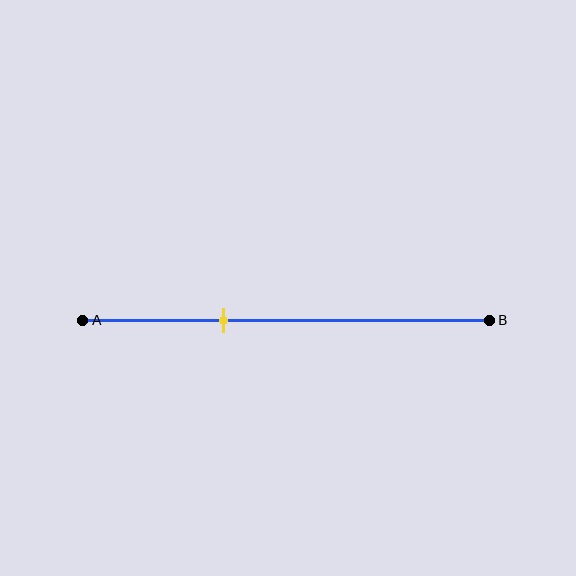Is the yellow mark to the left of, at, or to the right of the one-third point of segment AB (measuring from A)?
The yellow mark is approximately at the one-third point of segment AB.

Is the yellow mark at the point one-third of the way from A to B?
Yes, the mark is approximately at the one-third point.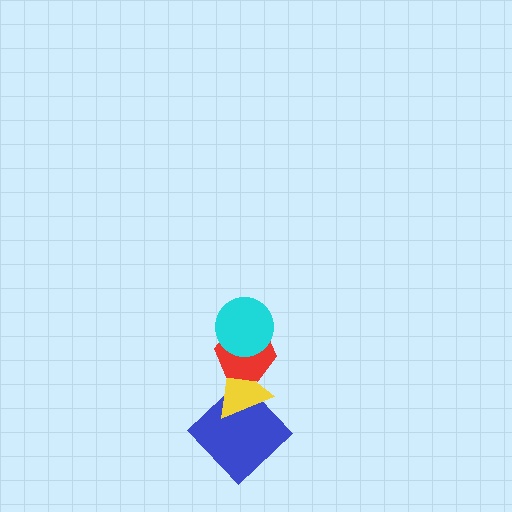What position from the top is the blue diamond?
The blue diamond is 4th from the top.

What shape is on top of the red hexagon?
The cyan circle is on top of the red hexagon.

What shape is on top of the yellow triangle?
The red hexagon is on top of the yellow triangle.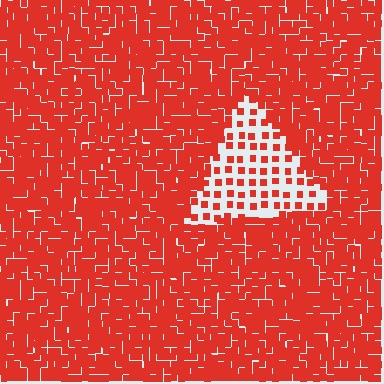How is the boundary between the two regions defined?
The boundary is defined by a change in element density (approximately 3.0x ratio). All elements are the same color, size, and shape.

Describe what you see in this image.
The image contains small red elements arranged at two different densities. A triangle-shaped region is visible where the elements are less densely packed than the surrounding area.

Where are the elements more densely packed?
The elements are more densely packed outside the triangle boundary.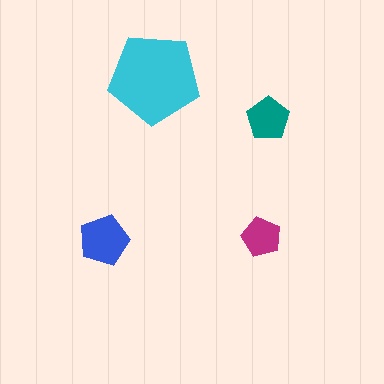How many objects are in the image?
There are 4 objects in the image.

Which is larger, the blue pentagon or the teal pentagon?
The blue one.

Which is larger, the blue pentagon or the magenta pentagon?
The blue one.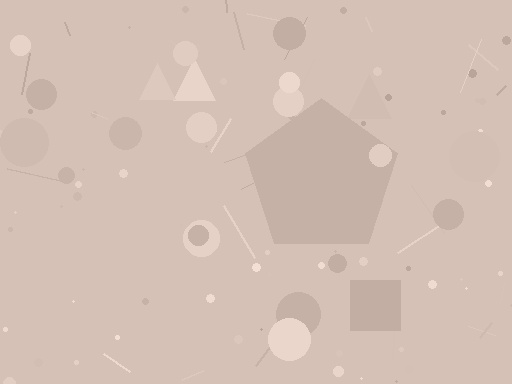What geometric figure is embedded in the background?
A pentagon is embedded in the background.